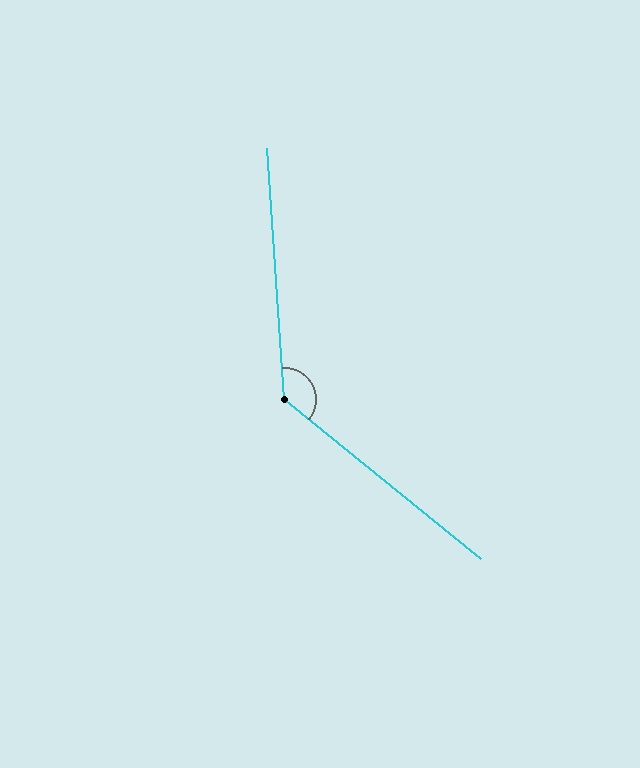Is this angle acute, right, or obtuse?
It is obtuse.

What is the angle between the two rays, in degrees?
Approximately 133 degrees.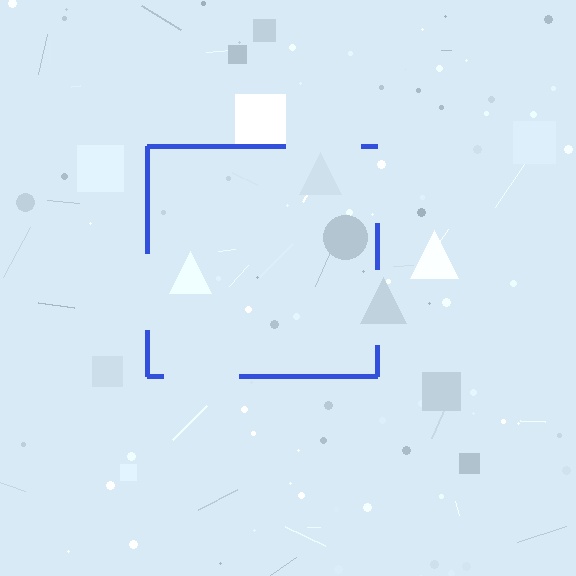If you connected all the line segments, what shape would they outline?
They would outline a square.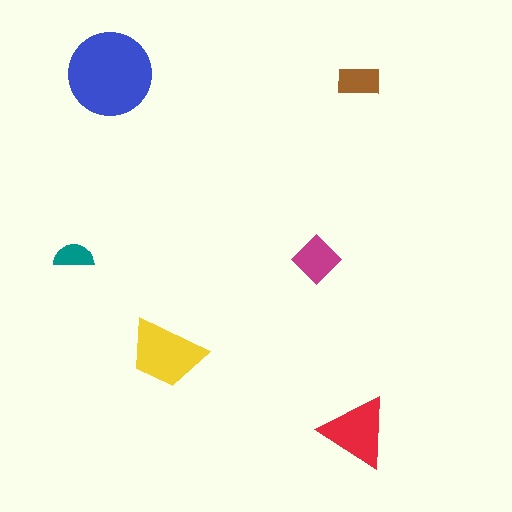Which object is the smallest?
The teal semicircle.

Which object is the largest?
The blue circle.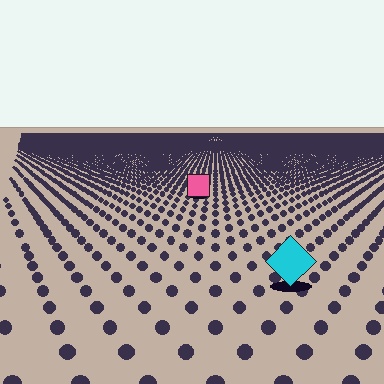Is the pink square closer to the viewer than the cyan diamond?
No. The cyan diamond is closer — you can tell from the texture gradient: the ground texture is coarser near it.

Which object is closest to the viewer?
The cyan diamond is closest. The texture marks near it are larger and more spread out.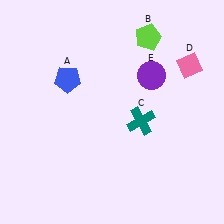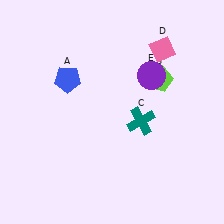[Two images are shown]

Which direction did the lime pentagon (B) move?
The lime pentagon (B) moved down.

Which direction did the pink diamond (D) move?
The pink diamond (D) moved left.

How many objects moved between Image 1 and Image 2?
2 objects moved between the two images.